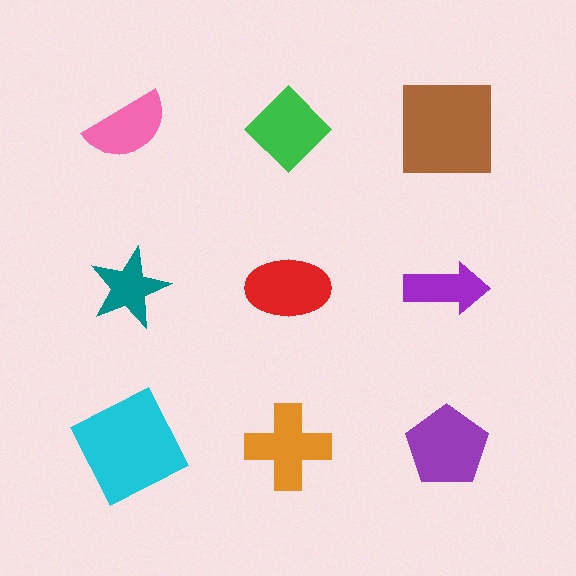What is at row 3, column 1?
A cyan square.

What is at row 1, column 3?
A brown square.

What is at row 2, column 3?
A purple arrow.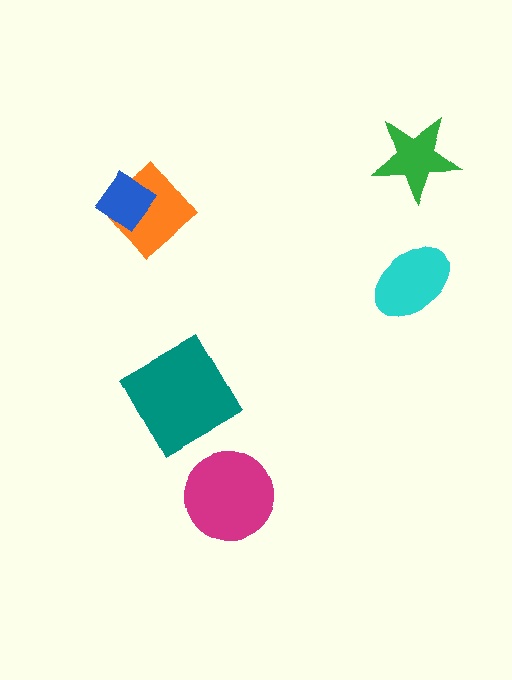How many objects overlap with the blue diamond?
1 object overlaps with the blue diamond.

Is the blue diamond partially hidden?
No, no other shape covers it.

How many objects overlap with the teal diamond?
0 objects overlap with the teal diamond.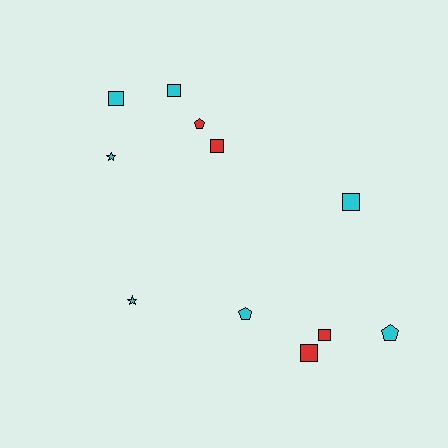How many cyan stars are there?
There are 2 cyan stars.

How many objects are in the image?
There are 11 objects.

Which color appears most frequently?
Cyan, with 7 objects.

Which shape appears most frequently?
Square, with 6 objects.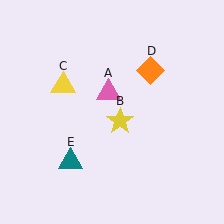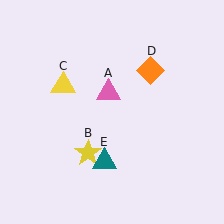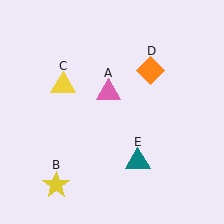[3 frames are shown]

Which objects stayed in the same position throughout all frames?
Pink triangle (object A) and yellow triangle (object C) and orange diamond (object D) remained stationary.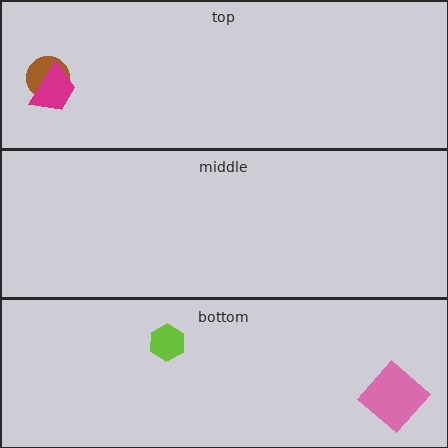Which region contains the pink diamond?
The bottom region.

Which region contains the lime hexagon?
The bottom region.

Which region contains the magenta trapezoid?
The top region.